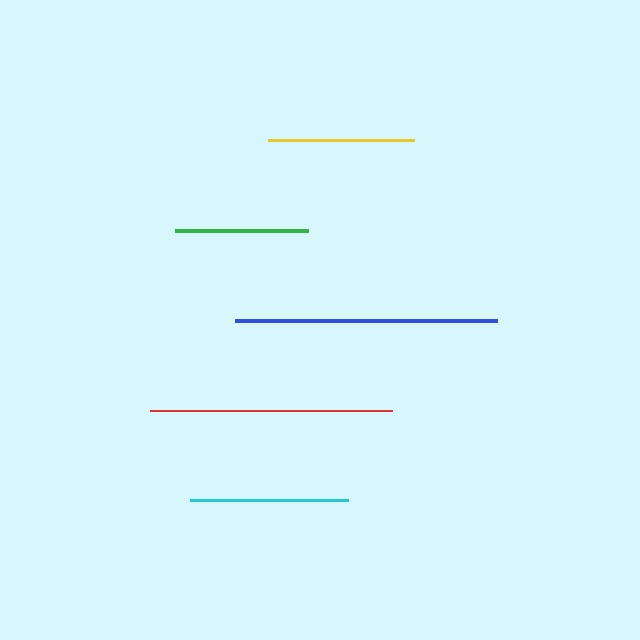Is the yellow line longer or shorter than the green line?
The yellow line is longer than the green line.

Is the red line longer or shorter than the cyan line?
The red line is longer than the cyan line.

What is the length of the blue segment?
The blue segment is approximately 262 pixels long.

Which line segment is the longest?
The blue line is the longest at approximately 262 pixels.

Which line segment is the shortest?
The green line is the shortest at approximately 133 pixels.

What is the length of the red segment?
The red segment is approximately 242 pixels long.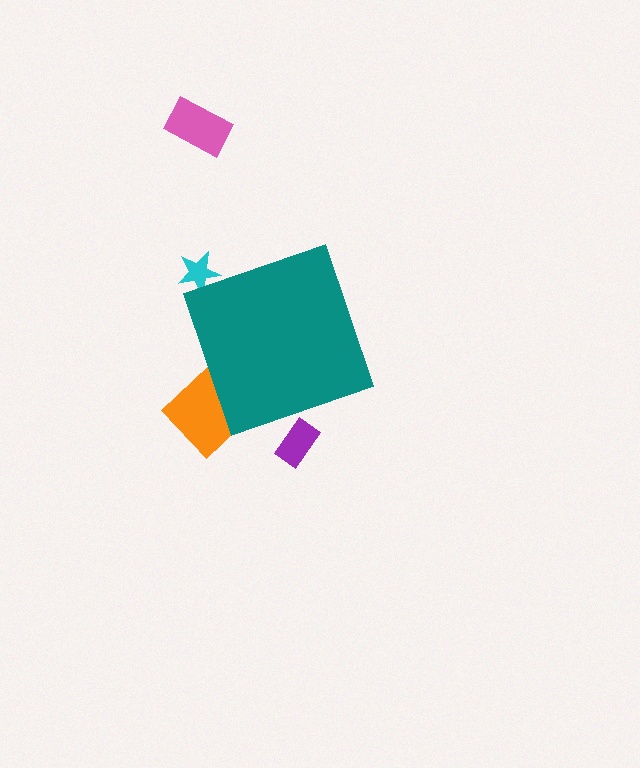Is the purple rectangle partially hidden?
Yes, the purple rectangle is partially hidden behind the teal diamond.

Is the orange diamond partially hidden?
Yes, the orange diamond is partially hidden behind the teal diamond.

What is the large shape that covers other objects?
A teal diamond.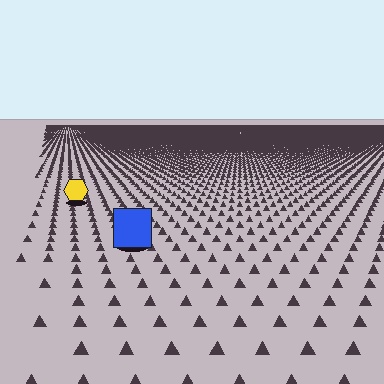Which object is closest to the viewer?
The blue square is closest. The texture marks near it are larger and more spread out.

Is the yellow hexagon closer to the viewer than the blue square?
No. The blue square is closer — you can tell from the texture gradient: the ground texture is coarser near it.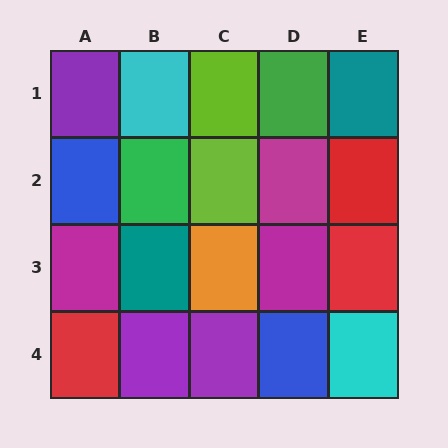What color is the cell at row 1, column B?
Cyan.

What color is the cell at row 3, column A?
Magenta.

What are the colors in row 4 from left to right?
Red, purple, purple, blue, cyan.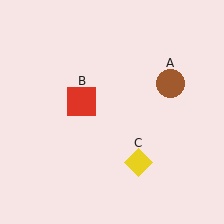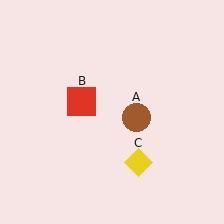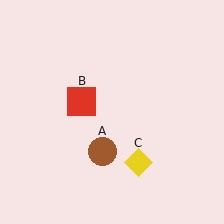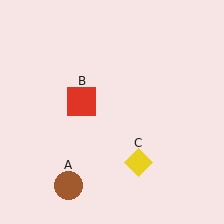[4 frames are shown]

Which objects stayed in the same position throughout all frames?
Red square (object B) and yellow diamond (object C) remained stationary.